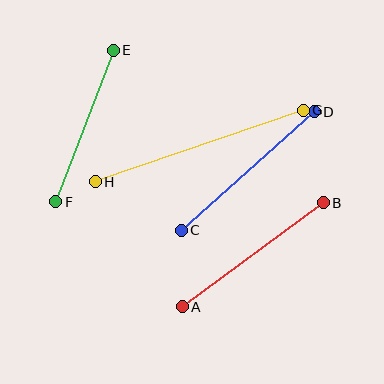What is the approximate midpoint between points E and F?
The midpoint is at approximately (84, 126) pixels.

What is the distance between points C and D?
The distance is approximately 178 pixels.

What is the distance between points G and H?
The distance is approximately 220 pixels.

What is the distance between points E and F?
The distance is approximately 162 pixels.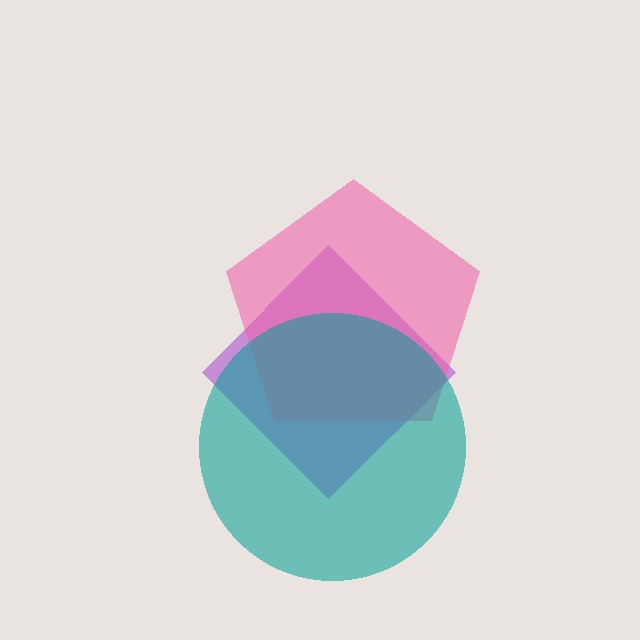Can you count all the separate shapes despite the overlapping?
Yes, there are 3 separate shapes.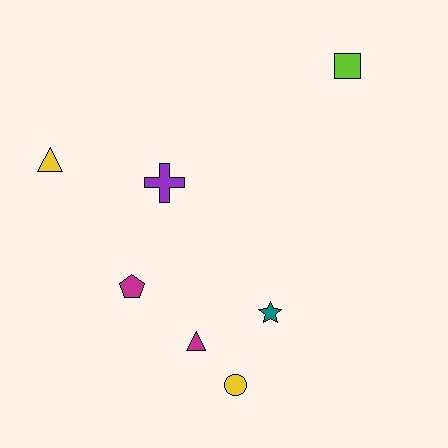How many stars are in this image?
There is 1 star.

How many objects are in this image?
There are 7 objects.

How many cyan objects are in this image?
There are no cyan objects.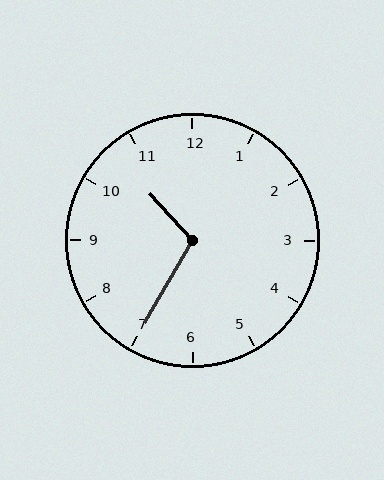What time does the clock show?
10:35.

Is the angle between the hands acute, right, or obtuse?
It is obtuse.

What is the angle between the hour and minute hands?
Approximately 108 degrees.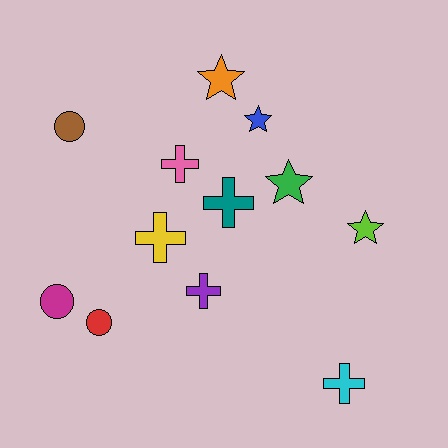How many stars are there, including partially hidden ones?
There are 4 stars.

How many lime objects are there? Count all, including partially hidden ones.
There is 1 lime object.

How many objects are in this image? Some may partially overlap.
There are 12 objects.